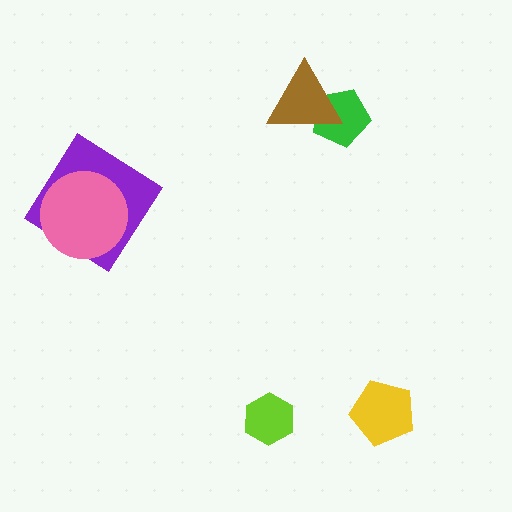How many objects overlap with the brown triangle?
1 object overlaps with the brown triangle.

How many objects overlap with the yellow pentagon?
0 objects overlap with the yellow pentagon.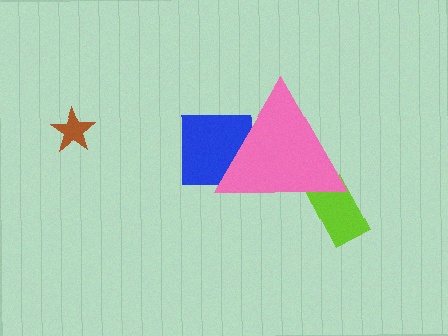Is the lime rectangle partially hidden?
Yes, the lime rectangle is partially hidden behind the pink triangle.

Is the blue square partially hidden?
Yes, the blue square is partially hidden behind the pink triangle.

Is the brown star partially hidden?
No, the brown star is fully visible.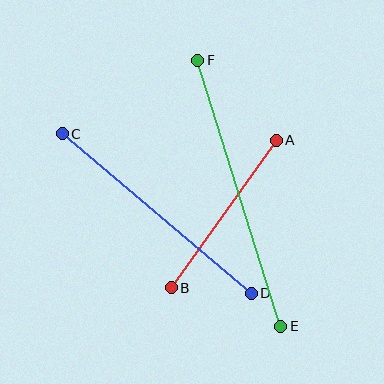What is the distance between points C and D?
The distance is approximately 247 pixels.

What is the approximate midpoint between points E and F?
The midpoint is at approximately (239, 193) pixels.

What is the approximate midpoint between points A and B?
The midpoint is at approximately (224, 214) pixels.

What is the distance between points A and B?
The distance is approximately 181 pixels.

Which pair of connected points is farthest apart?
Points E and F are farthest apart.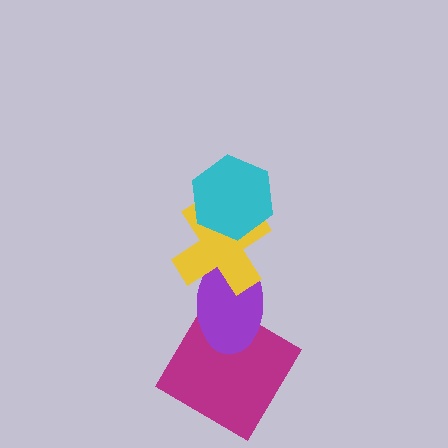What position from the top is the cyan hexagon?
The cyan hexagon is 1st from the top.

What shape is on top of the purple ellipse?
The yellow cross is on top of the purple ellipse.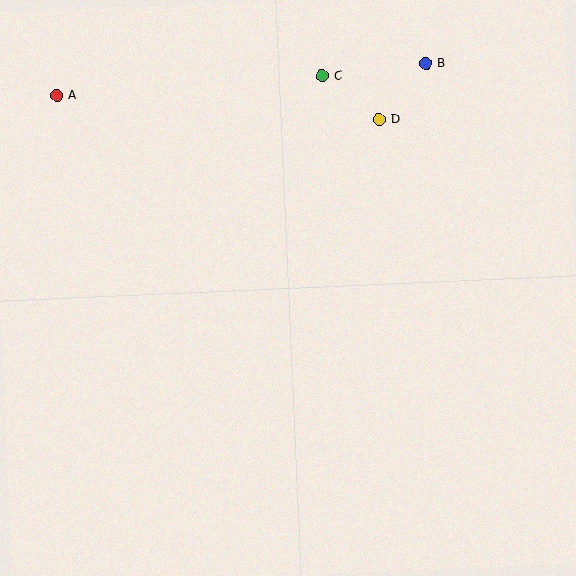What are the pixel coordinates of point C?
Point C is at (322, 76).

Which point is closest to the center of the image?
Point D at (379, 120) is closest to the center.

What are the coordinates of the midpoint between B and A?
The midpoint between B and A is at (241, 80).